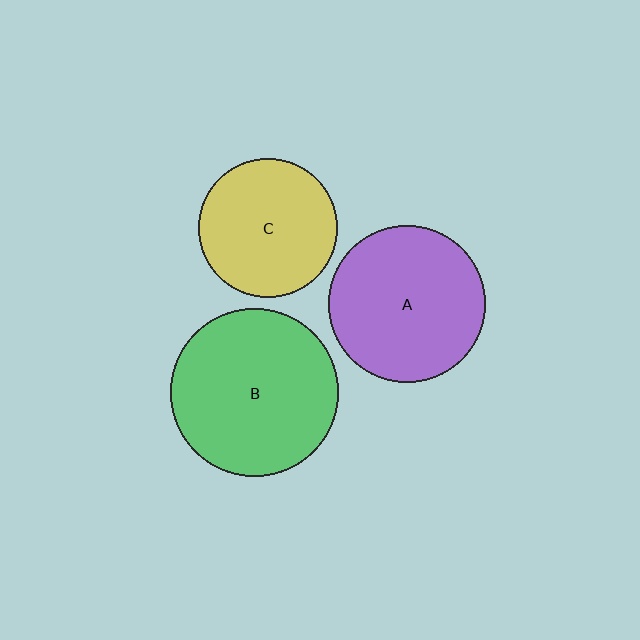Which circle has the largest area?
Circle B (green).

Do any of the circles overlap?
No, none of the circles overlap.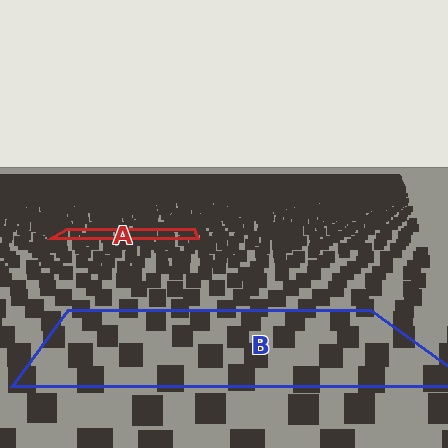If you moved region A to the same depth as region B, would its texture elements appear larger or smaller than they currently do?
They would appear larger. At a closer depth, the same texture elements are projected at a bigger on-screen size.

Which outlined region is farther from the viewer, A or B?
Region A is farther from the viewer — the texture elements inside it appear smaller and more densely packed.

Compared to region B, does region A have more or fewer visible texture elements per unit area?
Region A has more texture elements per unit area — they are packed more densely because it is farther away.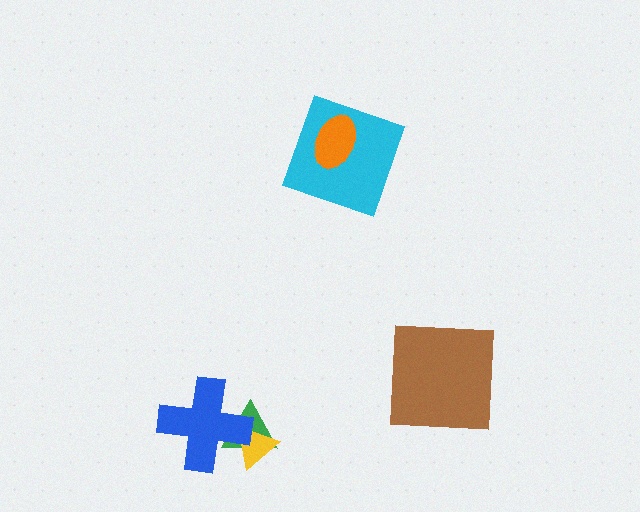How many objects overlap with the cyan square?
1 object overlaps with the cyan square.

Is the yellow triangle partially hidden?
Yes, it is partially covered by another shape.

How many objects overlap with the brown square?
0 objects overlap with the brown square.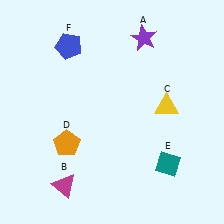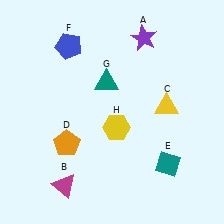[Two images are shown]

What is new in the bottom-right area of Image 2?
A yellow hexagon (H) was added in the bottom-right area of Image 2.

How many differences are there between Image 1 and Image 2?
There are 2 differences between the two images.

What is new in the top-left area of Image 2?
A teal triangle (G) was added in the top-left area of Image 2.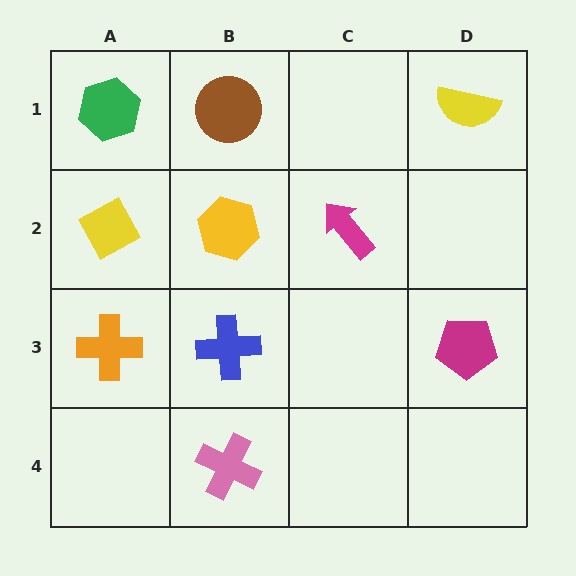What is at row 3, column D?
A magenta pentagon.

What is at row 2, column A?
A yellow diamond.